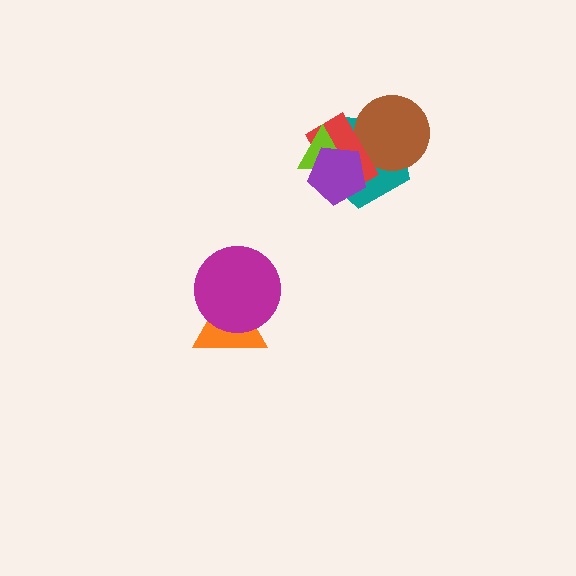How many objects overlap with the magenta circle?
1 object overlaps with the magenta circle.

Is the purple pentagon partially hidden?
No, no other shape covers it.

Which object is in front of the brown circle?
The red rectangle is in front of the brown circle.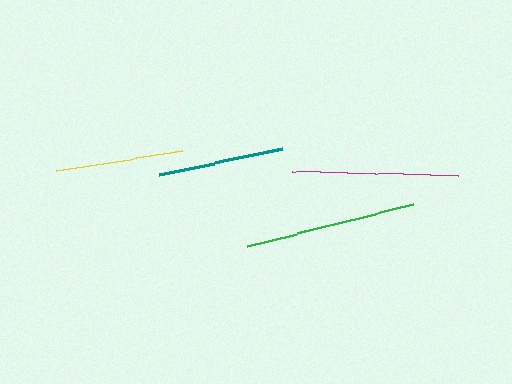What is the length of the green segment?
The green segment is approximately 172 pixels long.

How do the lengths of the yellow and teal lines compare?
The yellow and teal lines are approximately the same length.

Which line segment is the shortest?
The teal line is the shortest at approximately 126 pixels.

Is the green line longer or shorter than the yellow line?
The green line is longer than the yellow line.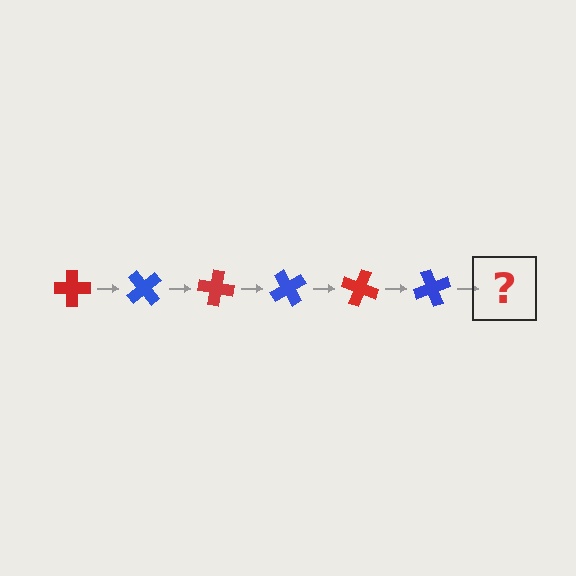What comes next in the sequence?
The next element should be a red cross, rotated 300 degrees from the start.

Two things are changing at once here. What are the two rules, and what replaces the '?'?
The two rules are that it rotates 50 degrees each step and the color cycles through red and blue. The '?' should be a red cross, rotated 300 degrees from the start.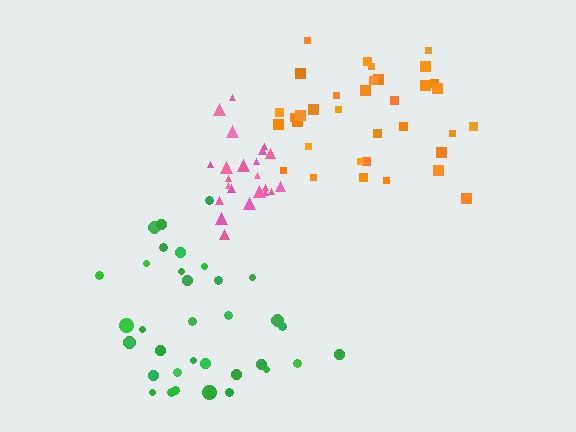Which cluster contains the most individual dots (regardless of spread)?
Orange (35).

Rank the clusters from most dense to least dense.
pink, orange, green.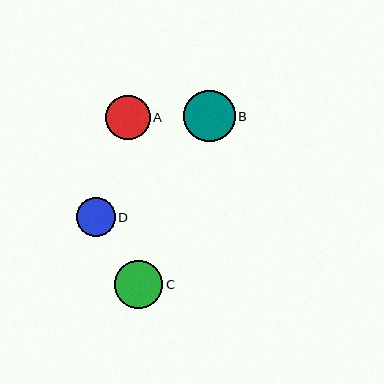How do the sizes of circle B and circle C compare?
Circle B and circle C are approximately the same size.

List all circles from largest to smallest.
From largest to smallest: B, C, A, D.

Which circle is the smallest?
Circle D is the smallest with a size of approximately 39 pixels.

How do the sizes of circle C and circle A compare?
Circle C and circle A are approximately the same size.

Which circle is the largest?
Circle B is the largest with a size of approximately 51 pixels.